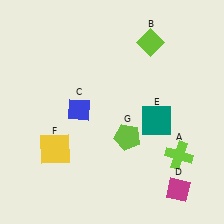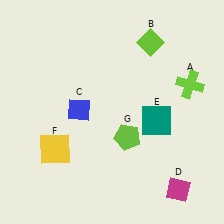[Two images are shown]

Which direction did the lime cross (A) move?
The lime cross (A) moved up.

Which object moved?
The lime cross (A) moved up.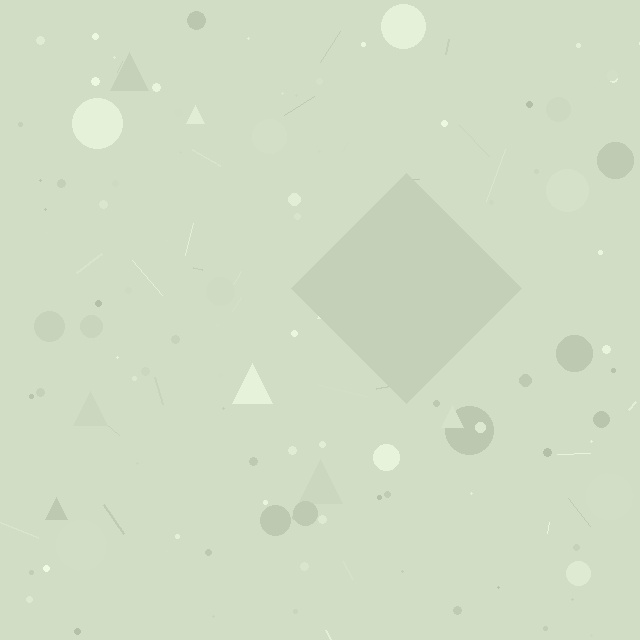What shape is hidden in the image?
A diamond is hidden in the image.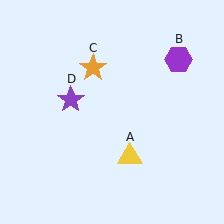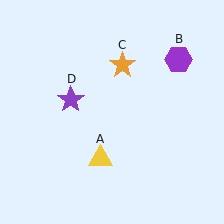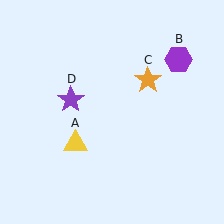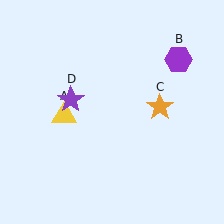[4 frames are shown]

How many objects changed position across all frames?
2 objects changed position: yellow triangle (object A), orange star (object C).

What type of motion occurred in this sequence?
The yellow triangle (object A), orange star (object C) rotated clockwise around the center of the scene.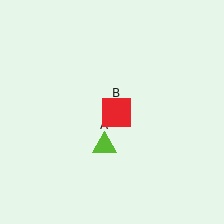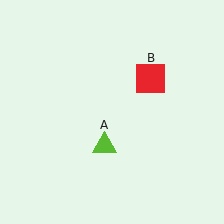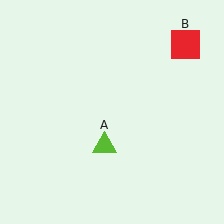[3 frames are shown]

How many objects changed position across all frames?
1 object changed position: red square (object B).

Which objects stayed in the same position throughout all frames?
Lime triangle (object A) remained stationary.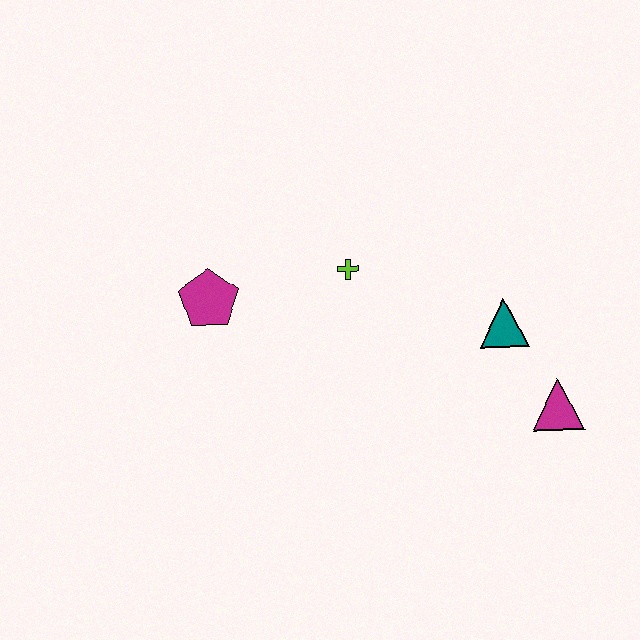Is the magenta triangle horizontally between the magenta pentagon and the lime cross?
No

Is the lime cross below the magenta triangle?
No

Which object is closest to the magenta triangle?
The teal triangle is closest to the magenta triangle.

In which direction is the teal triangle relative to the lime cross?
The teal triangle is to the right of the lime cross.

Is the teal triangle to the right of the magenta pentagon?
Yes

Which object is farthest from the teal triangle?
The magenta pentagon is farthest from the teal triangle.